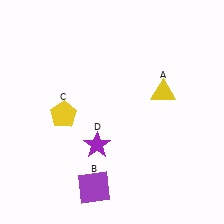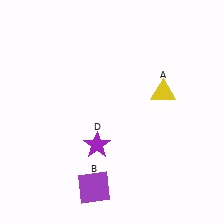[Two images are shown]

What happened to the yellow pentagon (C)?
The yellow pentagon (C) was removed in Image 2. It was in the bottom-left area of Image 1.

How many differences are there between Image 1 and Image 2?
There is 1 difference between the two images.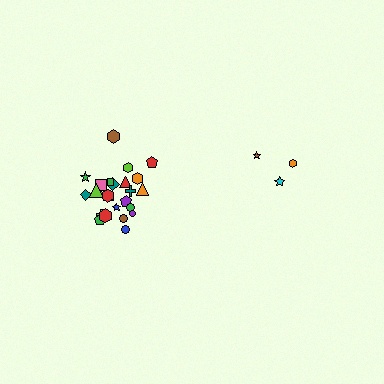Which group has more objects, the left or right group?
The left group.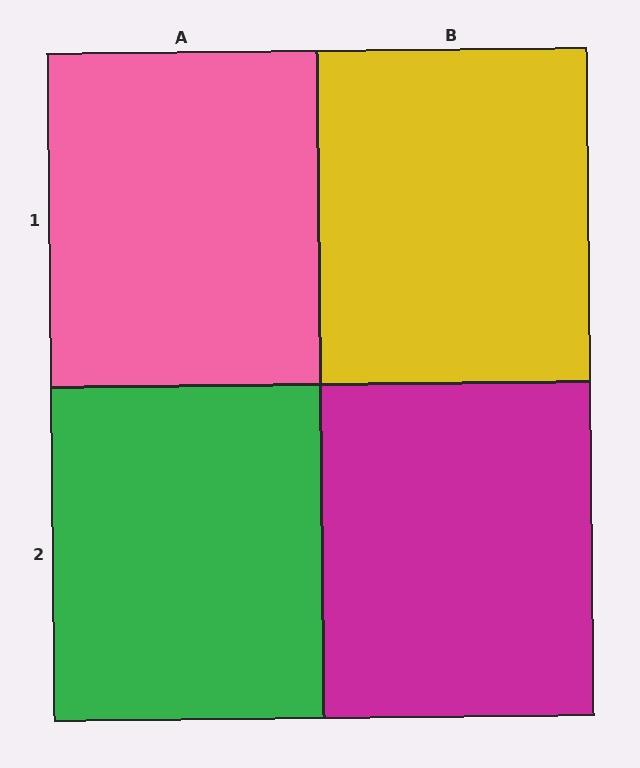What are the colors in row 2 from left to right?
Green, magenta.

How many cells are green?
1 cell is green.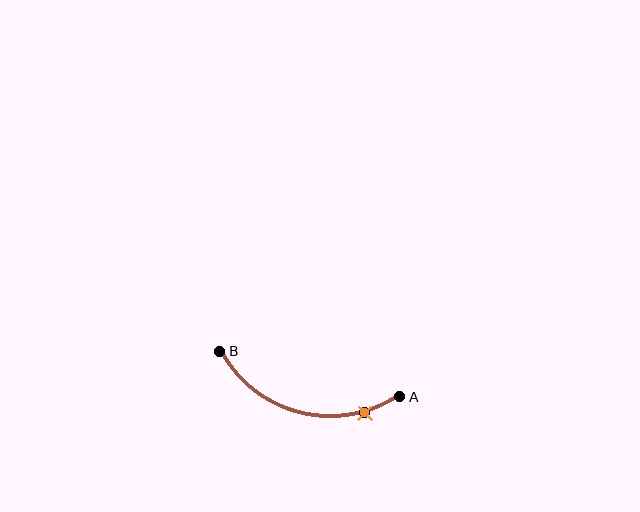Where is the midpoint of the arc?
The arc midpoint is the point on the curve farthest from the straight line joining A and B. It sits below that line.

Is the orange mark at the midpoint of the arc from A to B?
No. The orange mark lies on the arc but is closer to endpoint A. The arc midpoint would be at the point on the curve equidistant along the arc from both A and B.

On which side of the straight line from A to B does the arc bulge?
The arc bulges below the straight line connecting A and B.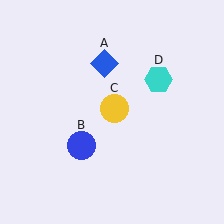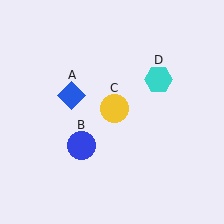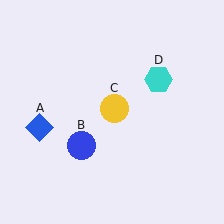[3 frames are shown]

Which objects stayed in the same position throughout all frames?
Blue circle (object B) and yellow circle (object C) and cyan hexagon (object D) remained stationary.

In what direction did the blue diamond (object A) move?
The blue diamond (object A) moved down and to the left.